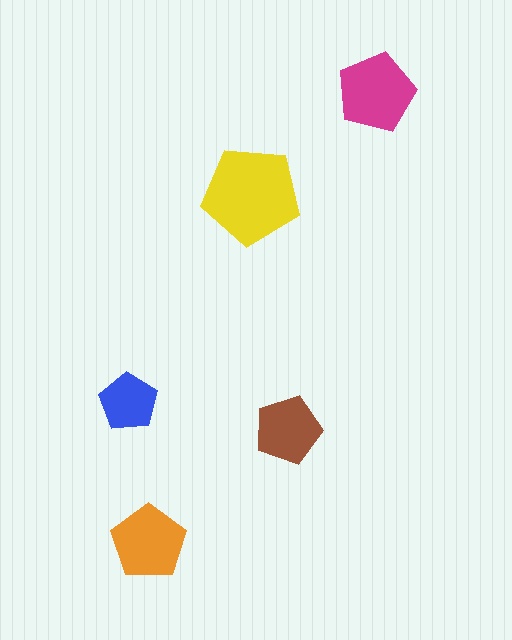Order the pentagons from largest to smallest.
the yellow one, the magenta one, the orange one, the brown one, the blue one.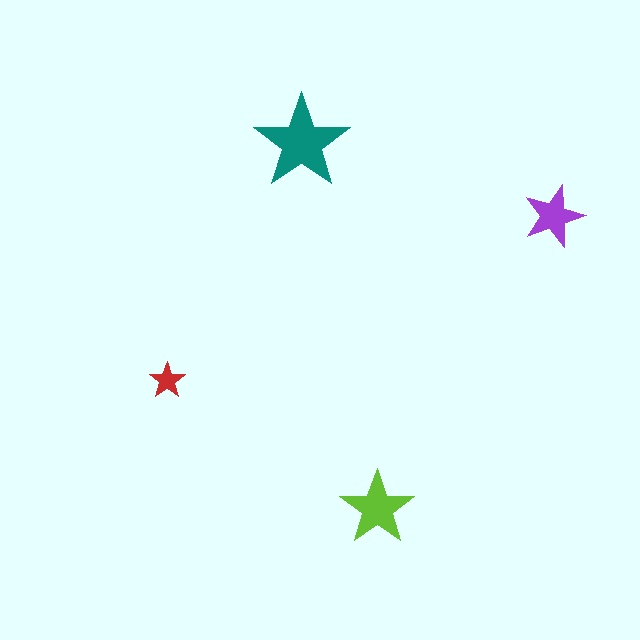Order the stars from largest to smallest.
the teal one, the lime one, the purple one, the red one.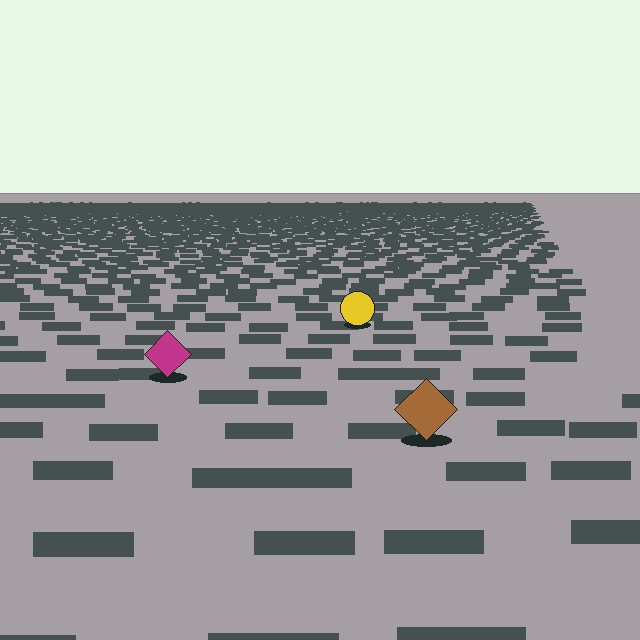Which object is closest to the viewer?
The brown diamond is closest. The texture marks near it are larger and more spread out.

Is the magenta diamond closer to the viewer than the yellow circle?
Yes. The magenta diamond is closer — you can tell from the texture gradient: the ground texture is coarser near it.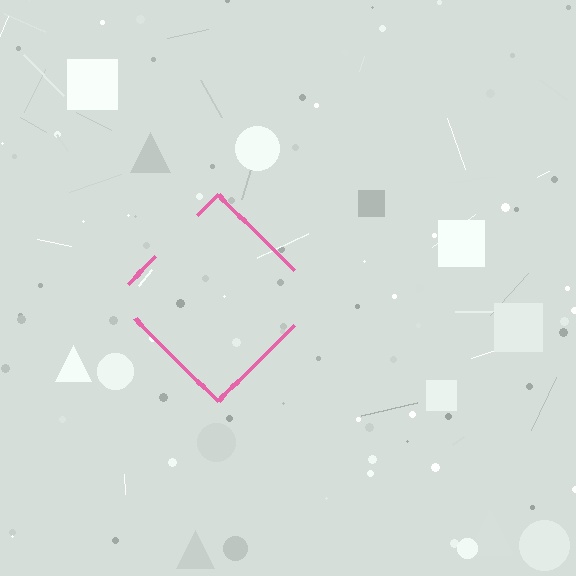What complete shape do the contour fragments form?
The contour fragments form a diamond.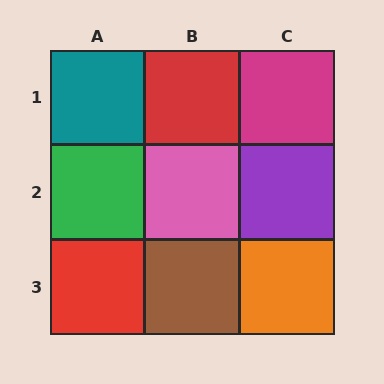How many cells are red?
2 cells are red.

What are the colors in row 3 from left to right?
Red, brown, orange.